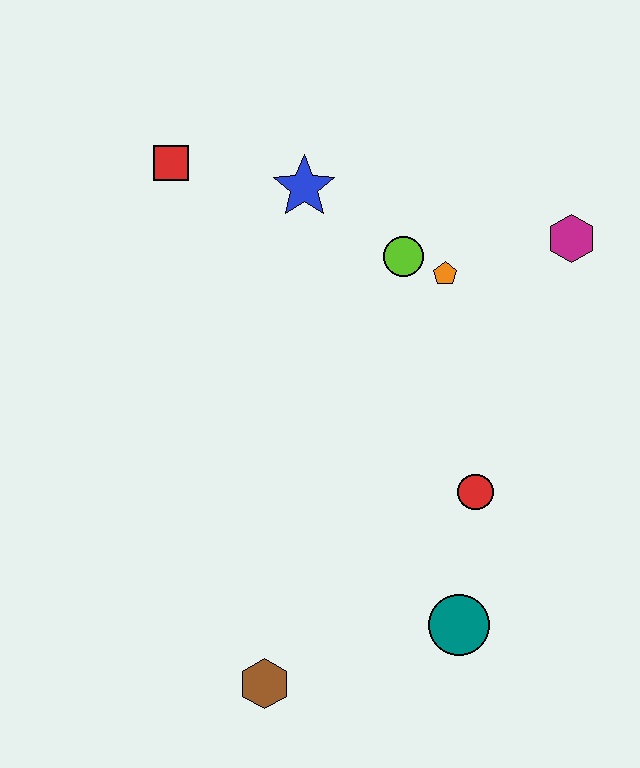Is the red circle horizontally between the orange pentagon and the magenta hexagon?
Yes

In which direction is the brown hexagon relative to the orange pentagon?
The brown hexagon is below the orange pentagon.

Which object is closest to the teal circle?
The red circle is closest to the teal circle.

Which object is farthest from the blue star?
The brown hexagon is farthest from the blue star.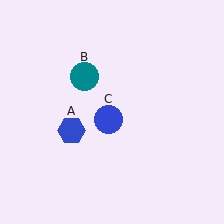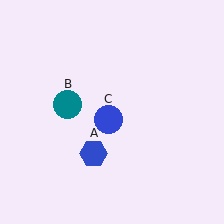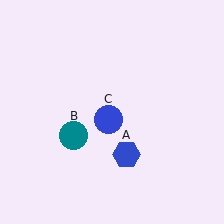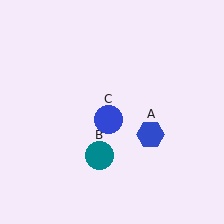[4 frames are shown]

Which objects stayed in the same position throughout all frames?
Blue circle (object C) remained stationary.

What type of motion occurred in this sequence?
The blue hexagon (object A), teal circle (object B) rotated counterclockwise around the center of the scene.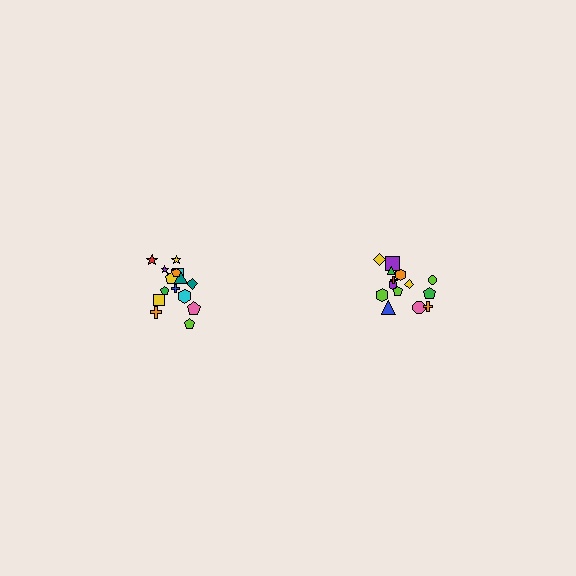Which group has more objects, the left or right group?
The left group.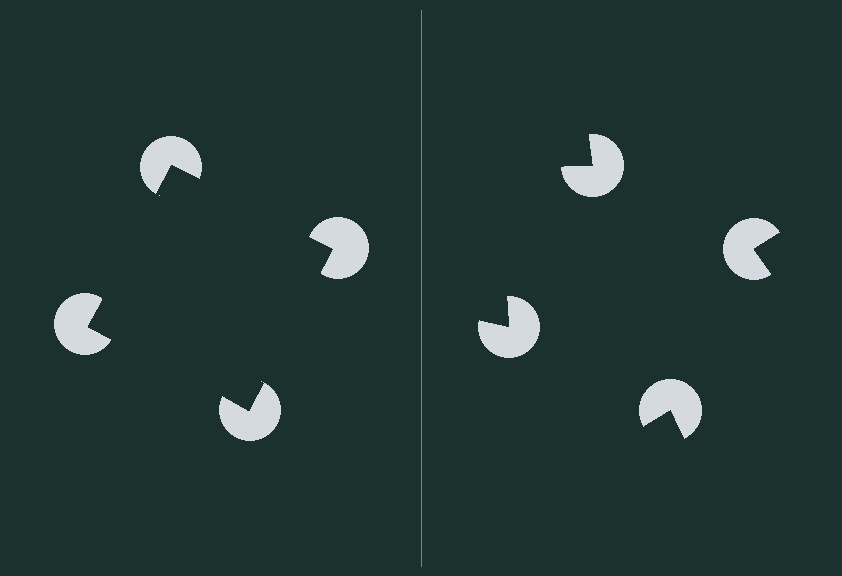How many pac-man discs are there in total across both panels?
8 — 4 on each side.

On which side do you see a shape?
An illusory square appears on the left side. On the right side the wedge cuts are rotated, so no coherent shape forms.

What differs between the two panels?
The pac-man discs are positioned identically on both sides; only the wedge orientations differ. On the left they align to a square; on the right they are misaligned.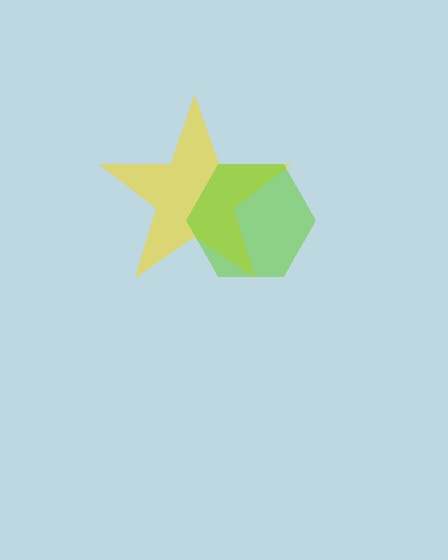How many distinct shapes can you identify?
There are 2 distinct shapes: a yellow star, a lime hexagon.